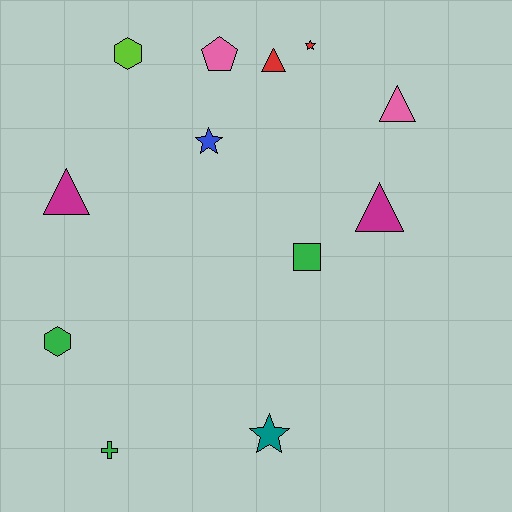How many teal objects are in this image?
There is 1 teal object.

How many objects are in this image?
There are 12 objects.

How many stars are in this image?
There are 3 stars.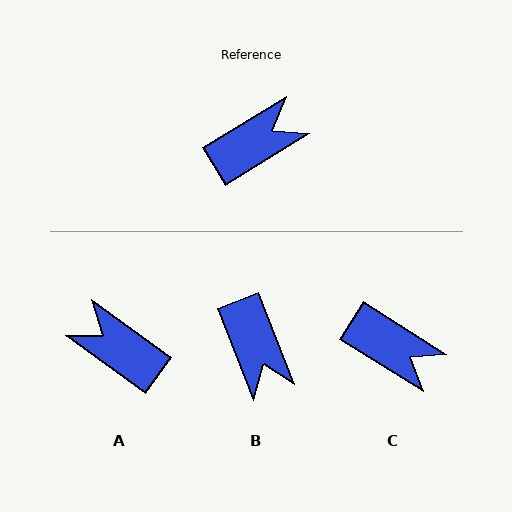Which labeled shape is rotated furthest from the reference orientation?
A, about 113 degrees away.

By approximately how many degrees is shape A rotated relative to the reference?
Approximately 113 degrees counter-clockwise.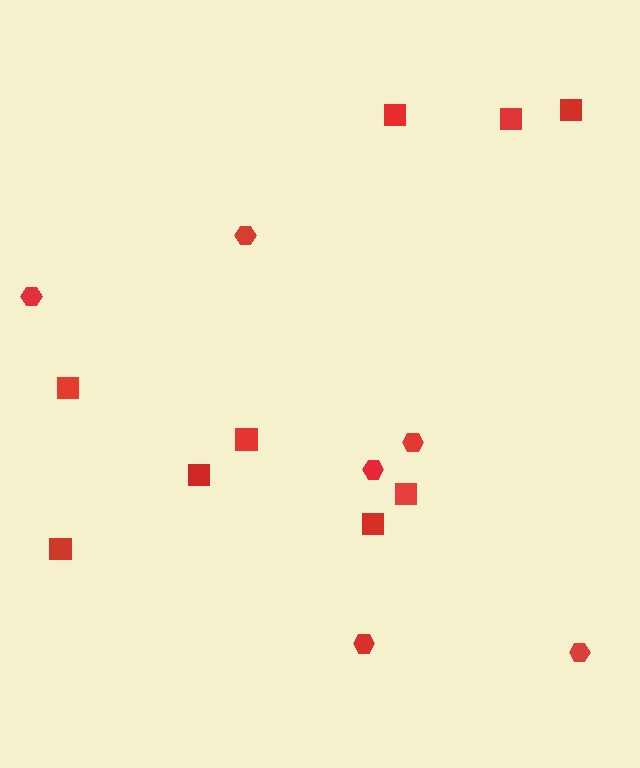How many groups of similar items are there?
There are 2 groups: one group of squares (9) and one group of hexagons (6).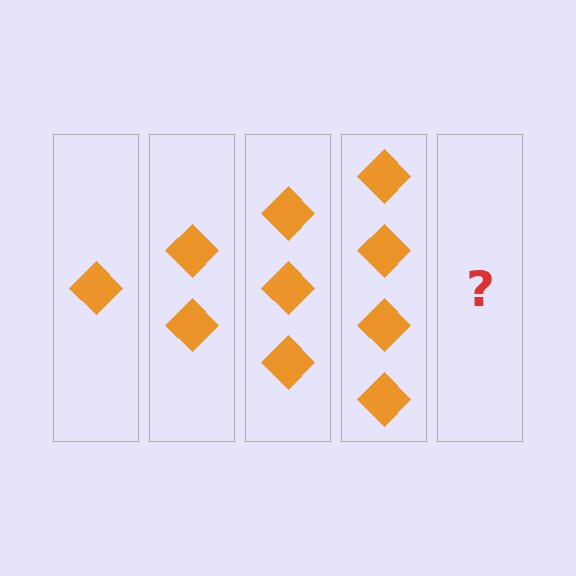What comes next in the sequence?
The next element should be 5 diamonds.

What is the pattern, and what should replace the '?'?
The pattern is that each step adds one more diamond. The '?' should be 5 diamonds.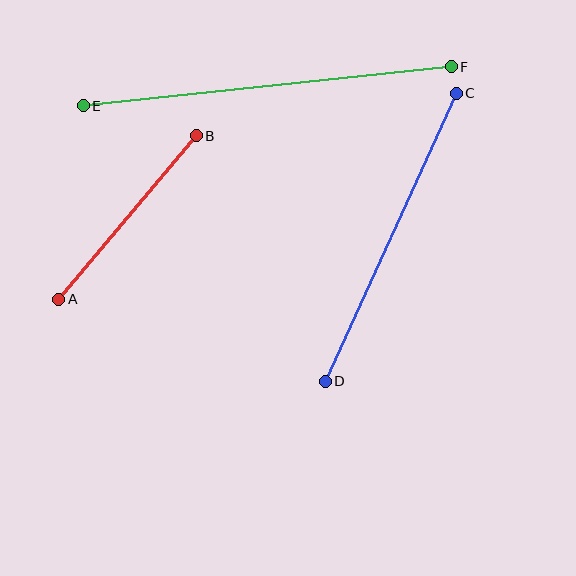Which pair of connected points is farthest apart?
Points E and F are farthest apart.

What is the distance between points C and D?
The distance is approximately 316 pixels.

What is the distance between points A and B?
The distance is approximately 214 pixels.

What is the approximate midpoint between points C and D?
The midpoint is at approximately (391, 237) pixels.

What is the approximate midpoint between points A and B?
The midpoint is at approximately (128, 218) pixels.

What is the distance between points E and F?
The distance is approximately 370 pixels.